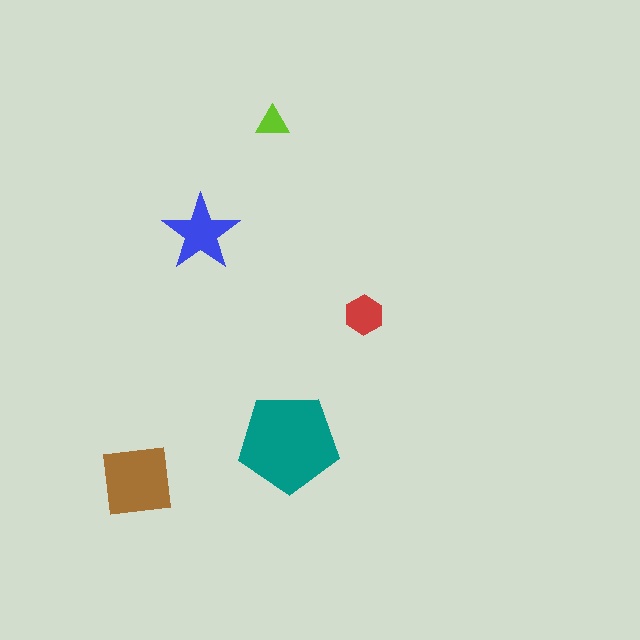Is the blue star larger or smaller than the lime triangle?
Larger.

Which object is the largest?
The teal pentagon.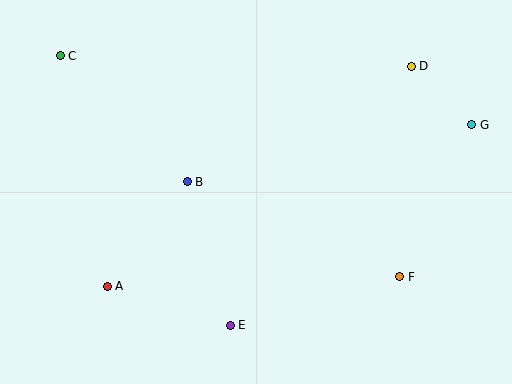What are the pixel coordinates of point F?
Point F is at (400, 277).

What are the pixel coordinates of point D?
Point D is at (411, 66).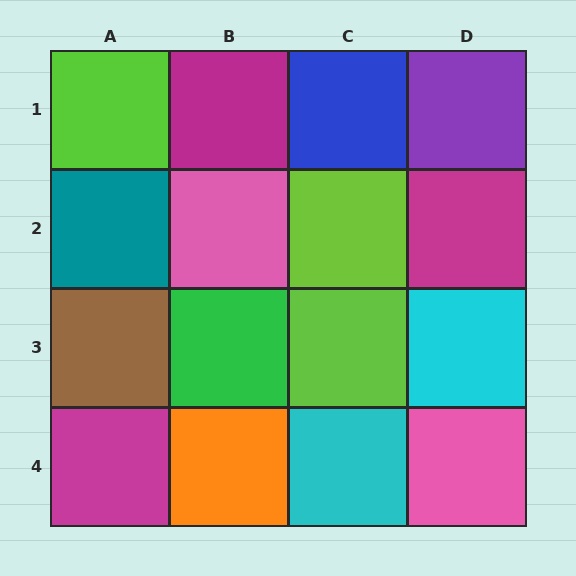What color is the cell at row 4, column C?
Cyan.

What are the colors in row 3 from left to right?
Brown, green, lime, cyan.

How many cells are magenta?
3 cells are magenta.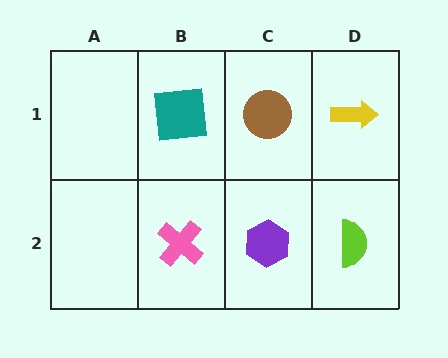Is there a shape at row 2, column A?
No, that cell is empty.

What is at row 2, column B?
A pink cross.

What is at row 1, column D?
A yellow arrow.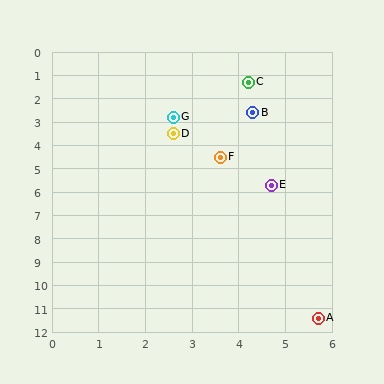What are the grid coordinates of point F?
Point F is at approximately (3.6, 4.5).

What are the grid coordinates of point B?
Point B is at approximately (4.3, 2.6).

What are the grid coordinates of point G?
Point G is at approximately (2.6, 2.8).